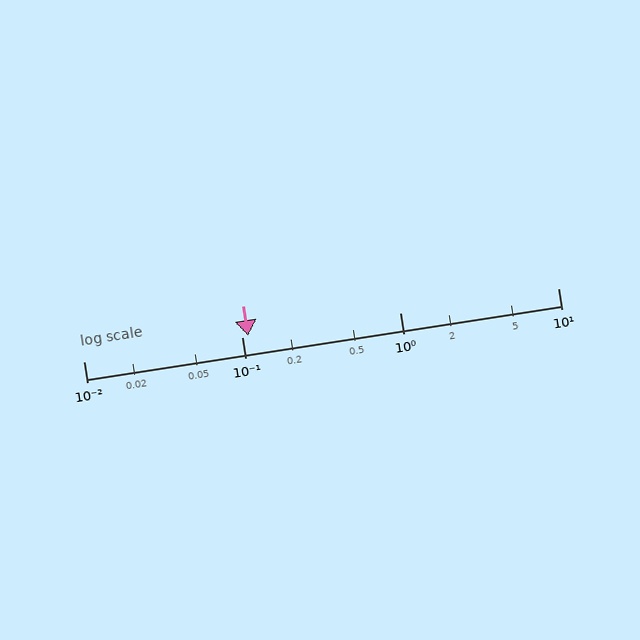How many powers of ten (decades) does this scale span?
The scale spans 3 decades, from 0.01 to 10.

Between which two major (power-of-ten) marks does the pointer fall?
The pointer is between 0.1 and 1.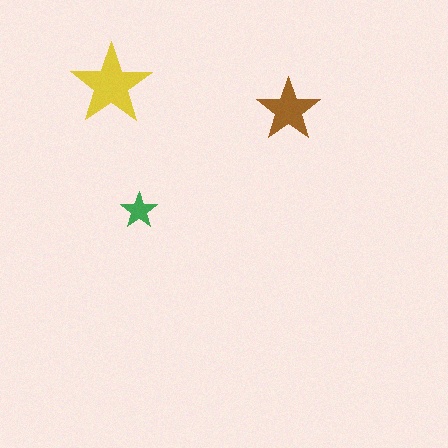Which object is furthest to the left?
The yellow star is leftmost.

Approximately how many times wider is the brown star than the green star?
About 1.5 times wider.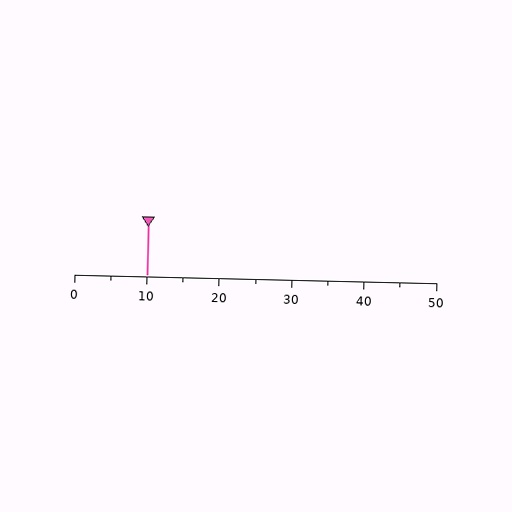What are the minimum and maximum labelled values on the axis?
The axis runs from 0 to 50.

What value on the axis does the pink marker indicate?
The marker indicates approximately 10.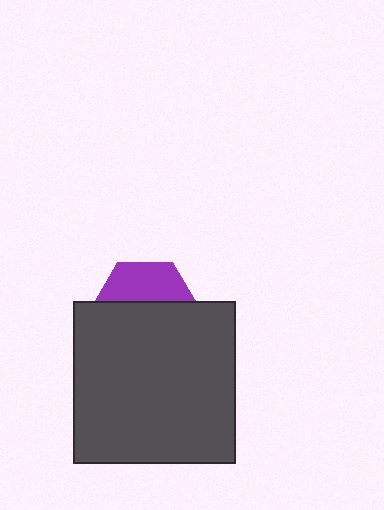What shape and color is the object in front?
The object in front is a dark gray square.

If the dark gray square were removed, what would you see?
You would see the complete purple hexagon.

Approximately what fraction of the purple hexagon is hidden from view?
Roughly 61% of the purple hexagon is hidden behind the dark gray square.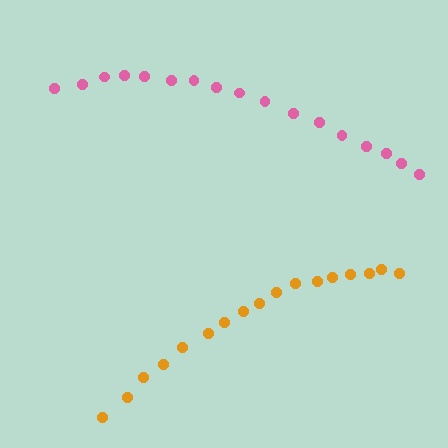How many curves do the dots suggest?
There are 2 distinct paths.